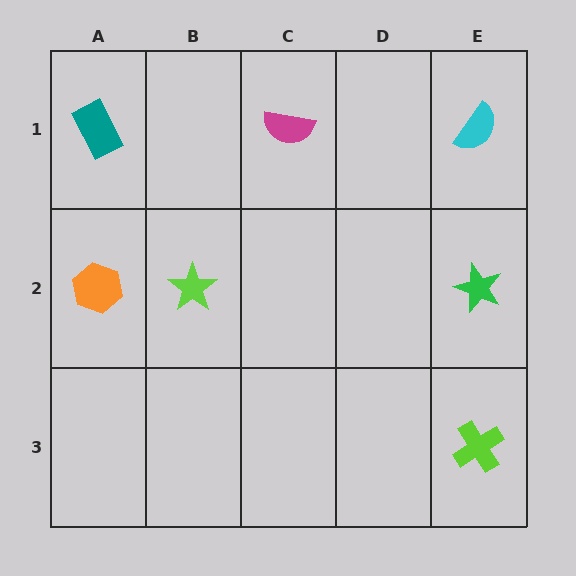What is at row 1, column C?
A magenta semicircle.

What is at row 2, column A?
An orange hexagon.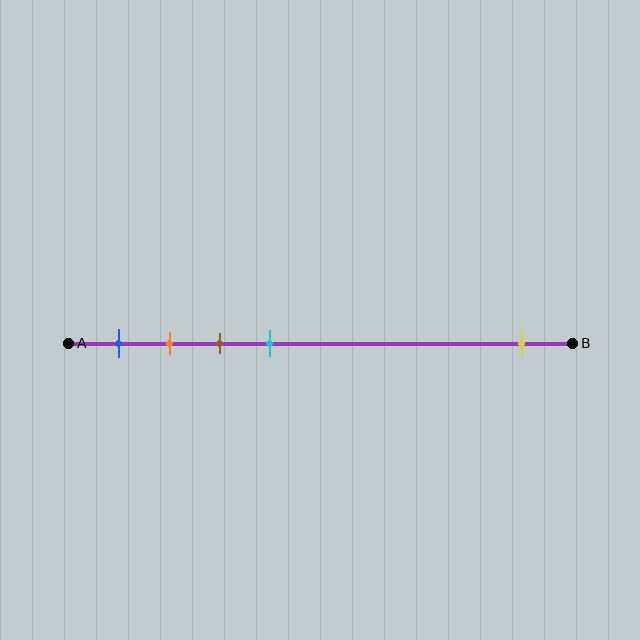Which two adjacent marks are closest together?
The orange and brown marks are the closest adjacent pair.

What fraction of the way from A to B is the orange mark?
The orange mark is approximately 20% (0.2) of the way from A to B.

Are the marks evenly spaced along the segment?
No, the marks are not evenly spaced.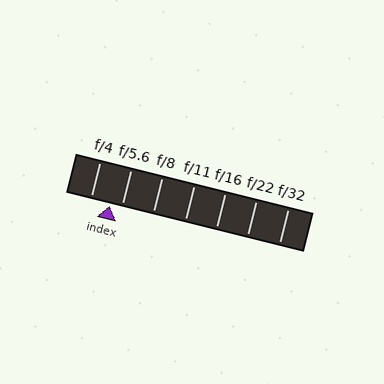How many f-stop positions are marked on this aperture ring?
There are 7 f-stop positions marked.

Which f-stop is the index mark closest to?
The index mark is closest to f/5.6.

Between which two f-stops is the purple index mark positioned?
The index mark is between f/4 and f/5.6.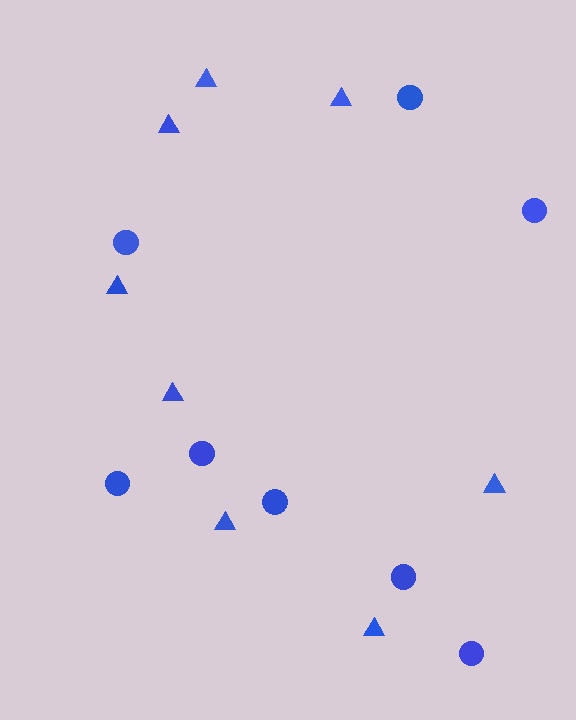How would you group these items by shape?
There are 2 groups: one group of triangles (8) and one group of circles (8).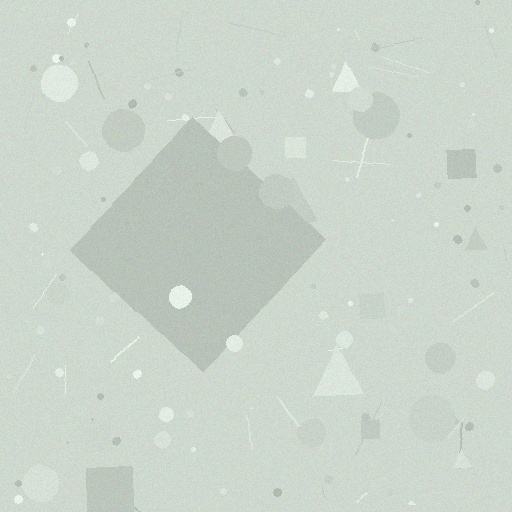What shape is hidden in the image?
A diamond is hidden in the image.